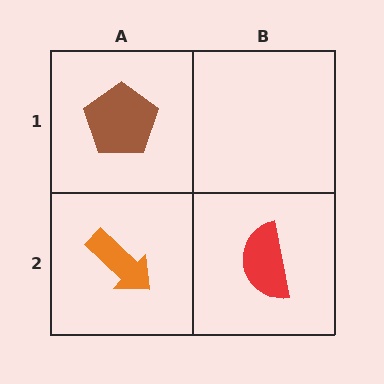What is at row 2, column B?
A red semicircle.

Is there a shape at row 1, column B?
No, that cell is empty.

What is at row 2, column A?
An orange arrow.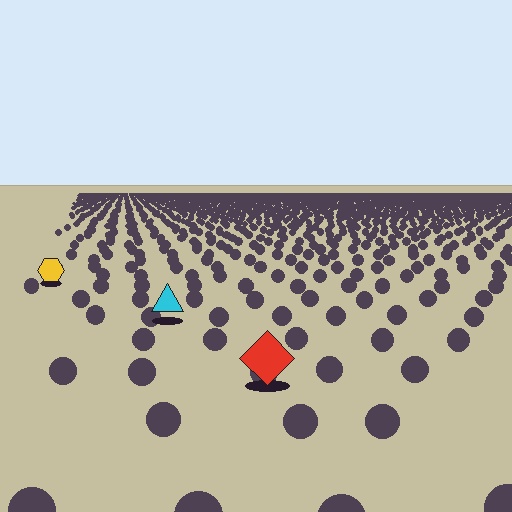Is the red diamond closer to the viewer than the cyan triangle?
Yes. The red diamond is closer — you can tell from the texture gradient: the ground texture is coarser near it.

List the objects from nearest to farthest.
From nearest to farthest: the red diamond, the cyan triangle, the yellow hexagon.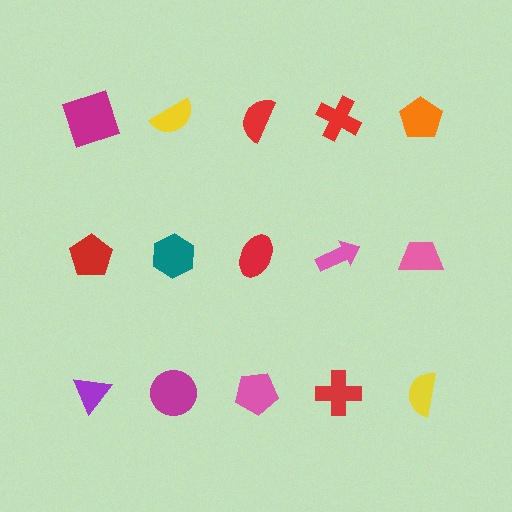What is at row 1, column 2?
A yellow semicircle.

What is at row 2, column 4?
A pink arrow.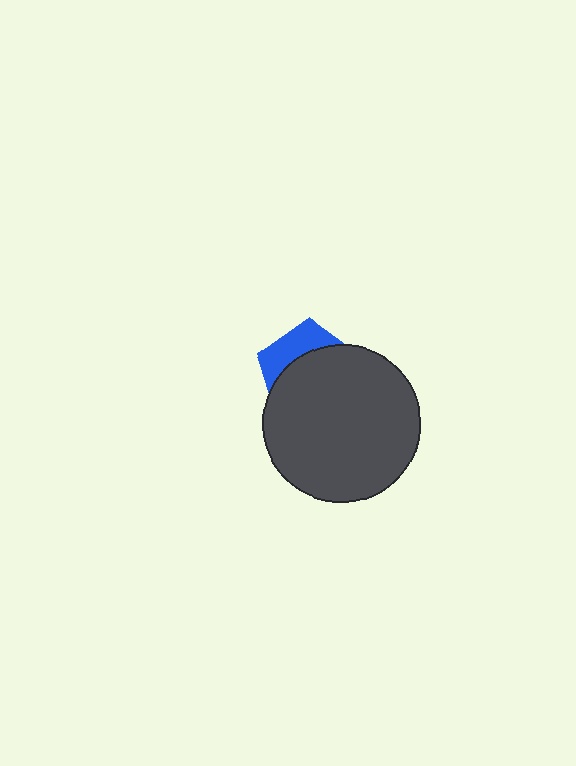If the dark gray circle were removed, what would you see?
You would see the complete blue pentagon.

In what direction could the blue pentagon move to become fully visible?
The blue pentagon could move up. That would shift it out from behind the dark gray circle entirely.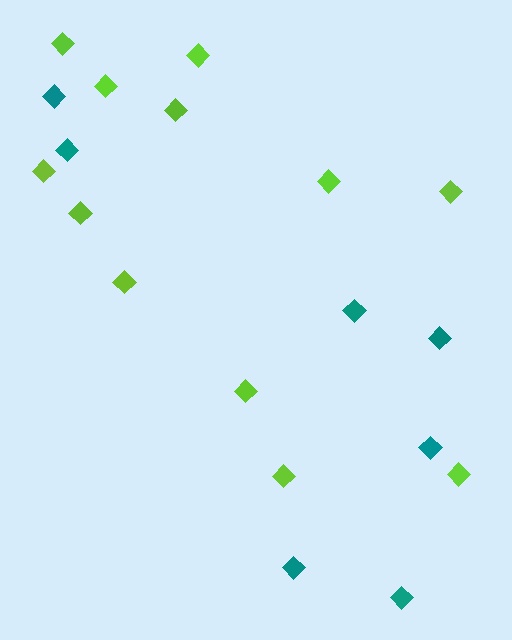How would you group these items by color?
There are 2 groups: one group of lime diamonds (12) and one group of teal diamonds (7).